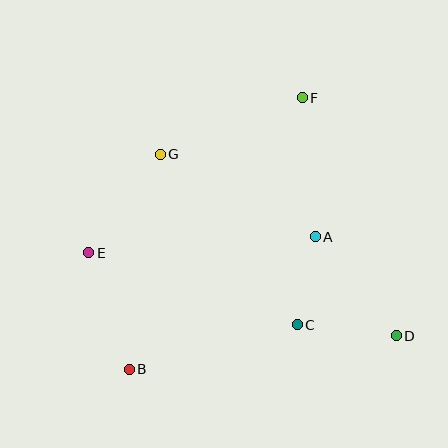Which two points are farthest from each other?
Points B and F are farthest from each other.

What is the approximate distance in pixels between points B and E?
The distance between B and E is approximately 123 pixels.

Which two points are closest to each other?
Points A and C are closest to each other.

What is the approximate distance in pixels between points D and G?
The distance between D and G is approximately 298 pixels.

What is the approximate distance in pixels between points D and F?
The distance between D and F is approximately 256 pixels.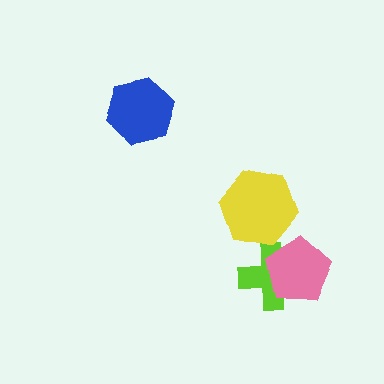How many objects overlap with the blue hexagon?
0 objects overlap with the blue hexagon.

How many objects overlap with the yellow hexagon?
0 objects overlap with the yellow hexagon.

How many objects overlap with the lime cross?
1 object overlaps with the lime cross.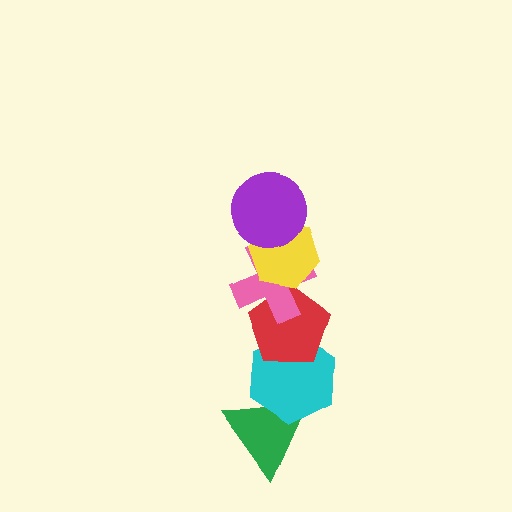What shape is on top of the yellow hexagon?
The purple circle is on top of the yellow hexagon.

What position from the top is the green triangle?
The green triangle is 6th from the top.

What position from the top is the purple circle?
The purple circle is 1st from the top.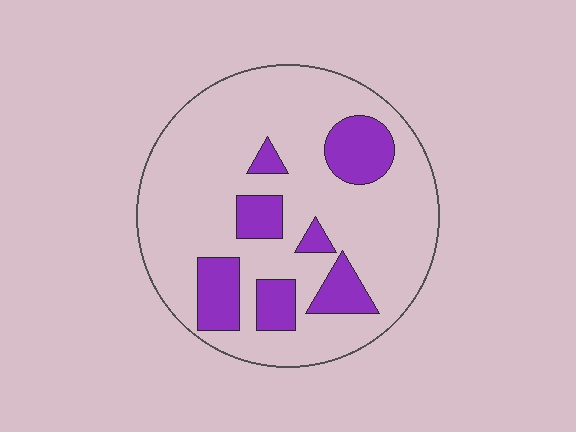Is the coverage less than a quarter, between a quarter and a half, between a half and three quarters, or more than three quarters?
Less than a quarter.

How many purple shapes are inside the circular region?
7.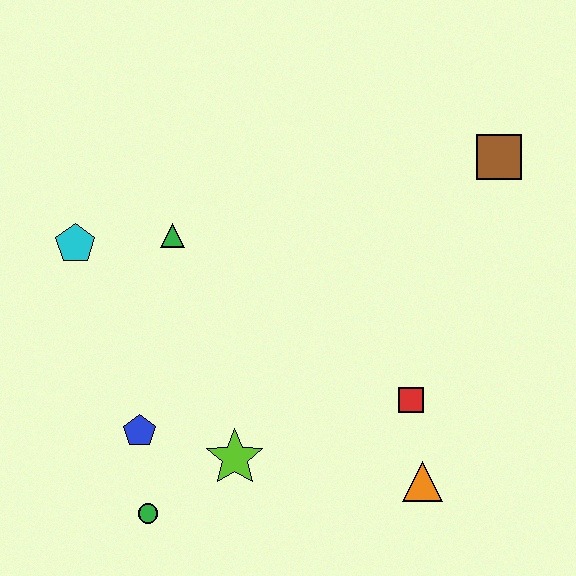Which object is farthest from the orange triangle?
The cyan pentagon is farthest from the orange triangle.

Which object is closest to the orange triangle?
The red square is closest to the orange triangle.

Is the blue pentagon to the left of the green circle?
Yes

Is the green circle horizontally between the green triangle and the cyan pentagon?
Yes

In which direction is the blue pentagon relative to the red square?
The blue pentagon is to the left of the red square.